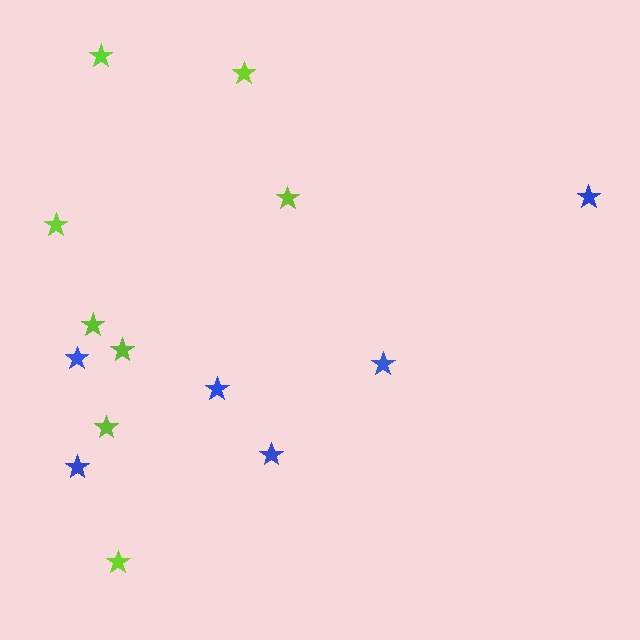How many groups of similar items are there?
There are 2 groups: one group of blue stars (6) and one group of lime stars (8).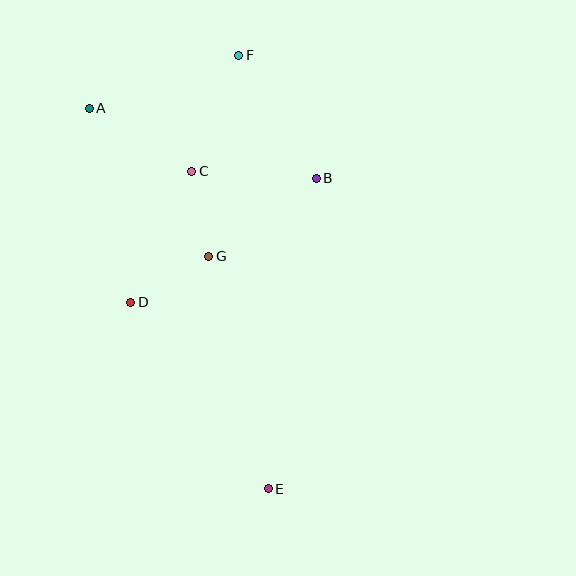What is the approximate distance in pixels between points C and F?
The distance between C and F is approximately 125 pixels.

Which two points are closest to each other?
Points C and G are closest to each other.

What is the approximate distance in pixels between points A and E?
The distance between A and E is approximately 421 pixels.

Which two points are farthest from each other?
Points E and F are farthest from each other.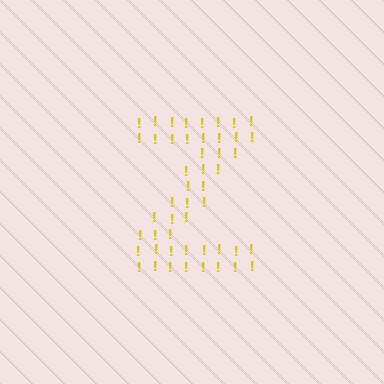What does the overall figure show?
The overall figure shows the letter Z.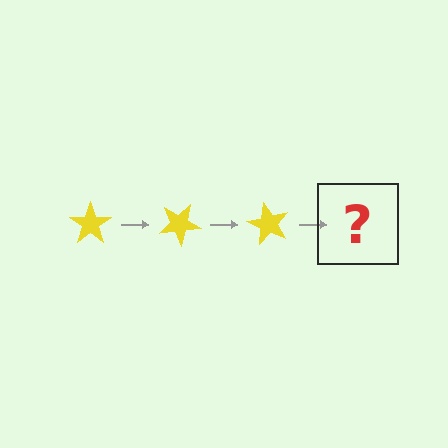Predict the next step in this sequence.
The next step is a yellow star rotated 90 degrees.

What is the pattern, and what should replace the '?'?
The pattern is that the star rotates 30 degrees each step. The '?' should be a yellow star rotated 90 degrees.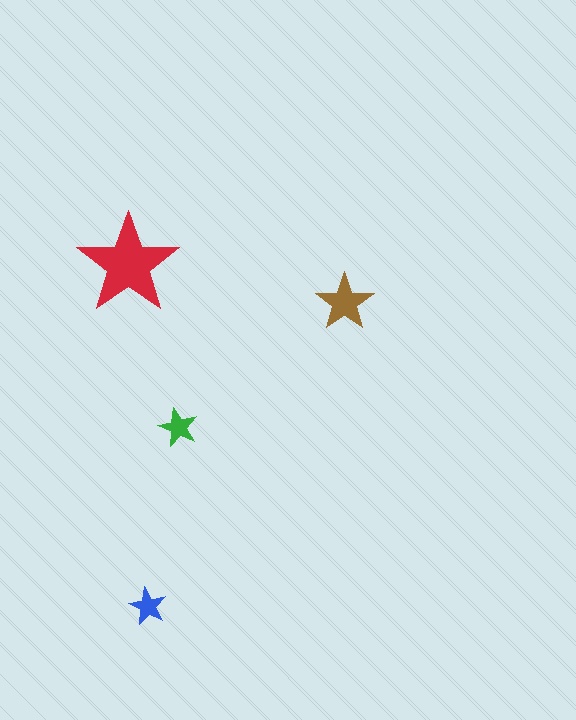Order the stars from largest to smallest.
the red one, the brown one, the green one, the blue one.